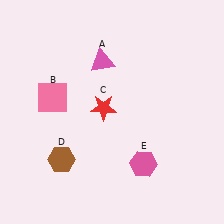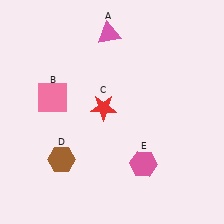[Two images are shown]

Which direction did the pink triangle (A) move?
The pink triangle (A) moved up.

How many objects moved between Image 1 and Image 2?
1 object moved between the two images.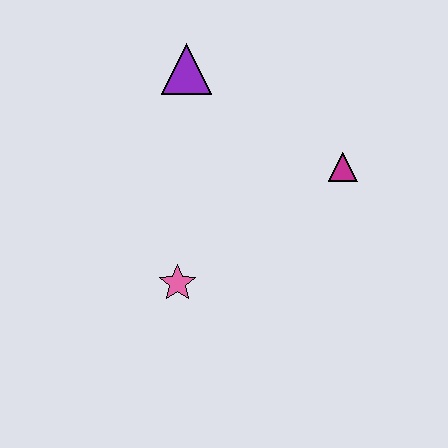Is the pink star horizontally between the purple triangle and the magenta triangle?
No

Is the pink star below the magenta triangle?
Yes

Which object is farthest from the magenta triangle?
The pink star is farthest from the magenta triangle.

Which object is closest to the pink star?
The magenta triangle is closest to the pink star.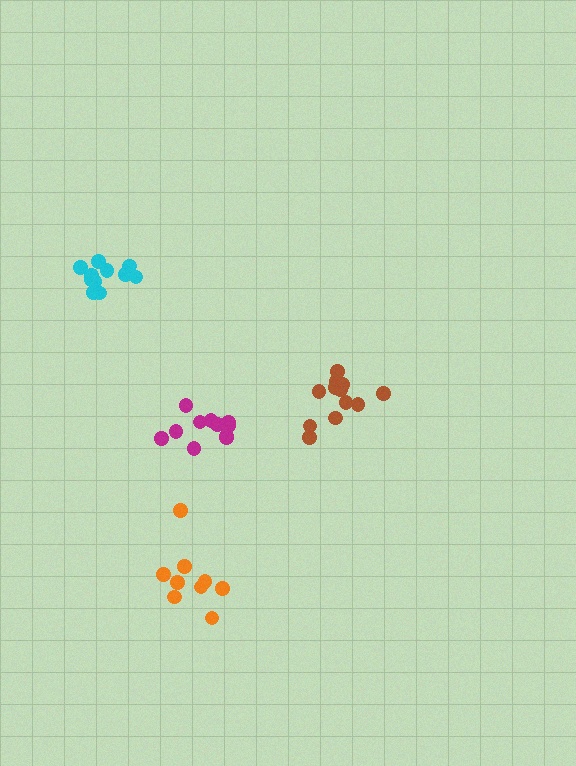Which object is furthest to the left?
The cyan cluster is leftmost.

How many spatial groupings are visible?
There are 4 spatial groupings.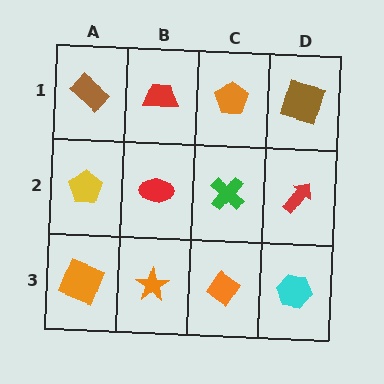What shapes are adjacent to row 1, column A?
A yellow pentagon (row 2, column A), a red trapezoid (row 1, column B).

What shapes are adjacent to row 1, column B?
A red ellipse (row 2, column B), a brown rectangle (row 1, column A), an orange pentagon (row 1, column C).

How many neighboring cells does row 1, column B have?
3.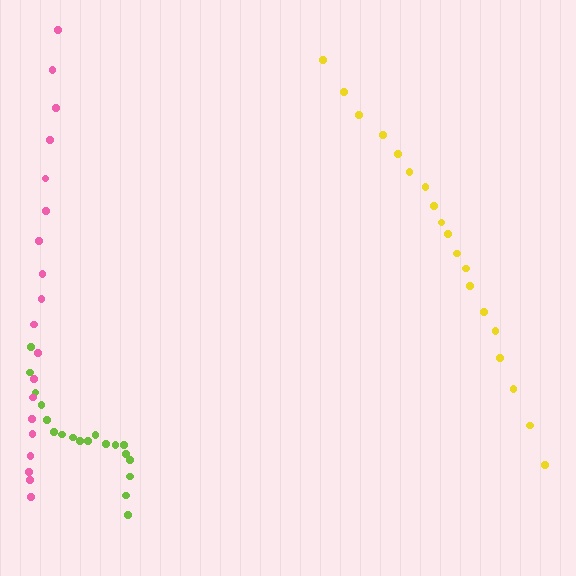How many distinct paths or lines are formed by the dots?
There are 3 distinct paths.